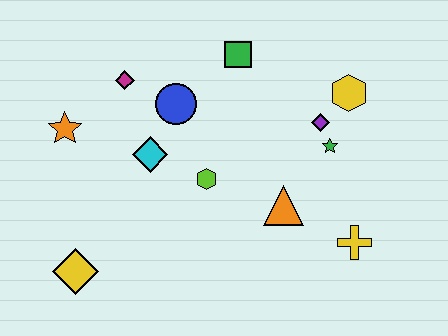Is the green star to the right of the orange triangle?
Yes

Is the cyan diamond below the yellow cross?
No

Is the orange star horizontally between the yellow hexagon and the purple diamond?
No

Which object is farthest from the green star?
The yellow diamond is farthest from the green star.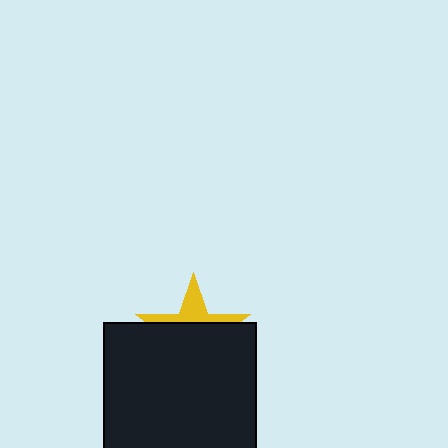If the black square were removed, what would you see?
You would see the complete yellow star.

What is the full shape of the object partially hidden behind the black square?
The partially hidden object is a yellow star.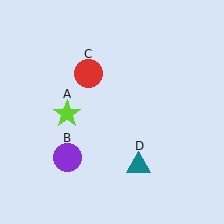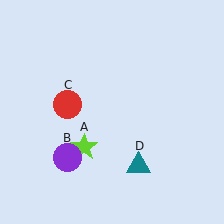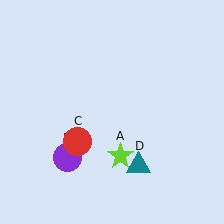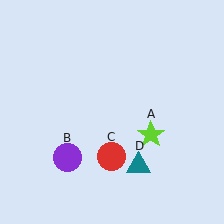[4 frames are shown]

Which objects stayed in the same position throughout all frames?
Purple circle (object B) and teal triangle (object D) remained stationary.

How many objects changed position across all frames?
2 objects changed position: lime star (object A), red circle (object C).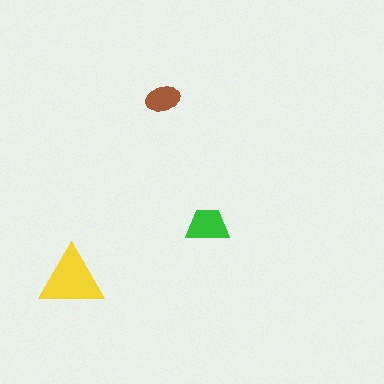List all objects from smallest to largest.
The brown ellipse, the green trapezoid, the yellow triangle.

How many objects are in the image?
There are 3 objects in the image.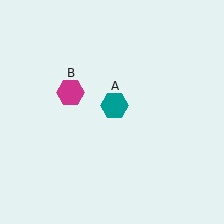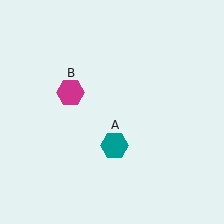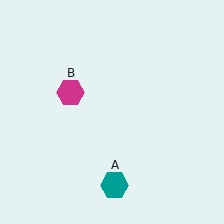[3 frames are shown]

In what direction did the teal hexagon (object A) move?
The teal hexagon (object A) moved down.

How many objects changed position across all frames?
1 object changed position: teal hexagon (object A).